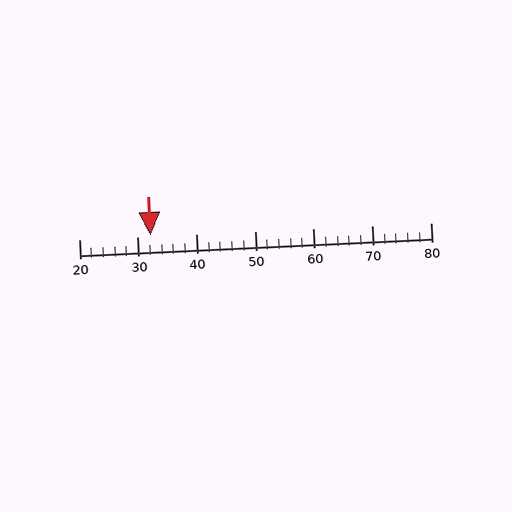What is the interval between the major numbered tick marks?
The major tick marks are spaced 10 units apart.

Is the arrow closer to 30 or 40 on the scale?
The arrow is closer to 30.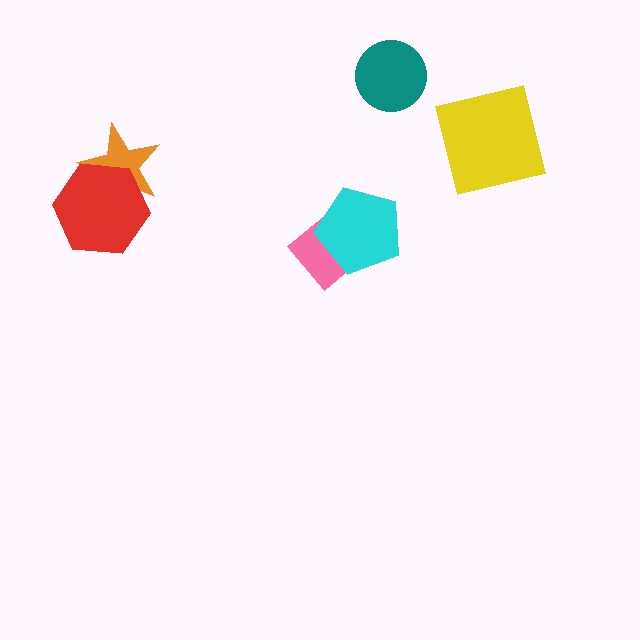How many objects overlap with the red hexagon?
1 object overlaps with the red hexagon.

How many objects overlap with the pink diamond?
1 object overlaps with the pink diamond.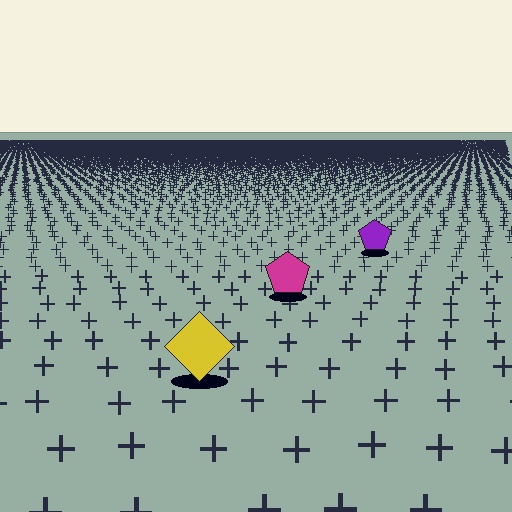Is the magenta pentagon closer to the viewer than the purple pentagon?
Yes. The magenta pentagon is closer — you can tell from the texture gradient: the ground texture is coarser near it.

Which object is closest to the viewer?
The yellow diamond is closest. The texture marks near it are larger and more spread out.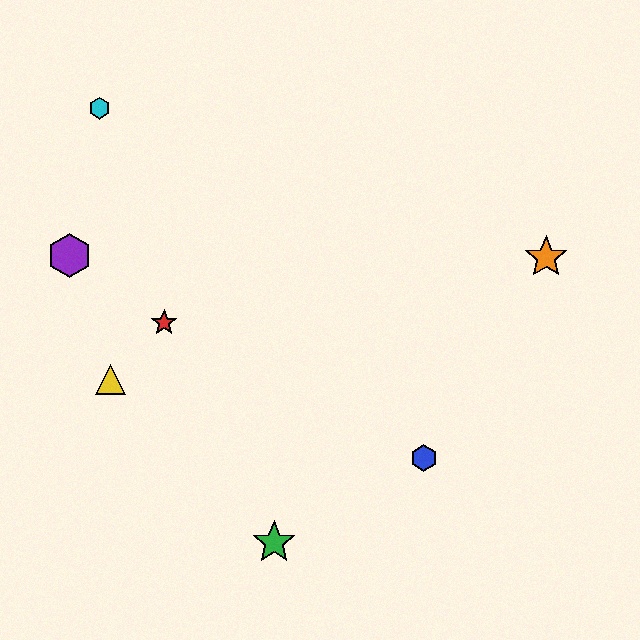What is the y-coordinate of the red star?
The red star is at y≈323.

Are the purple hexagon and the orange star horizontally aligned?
Yes, both are at y≈255.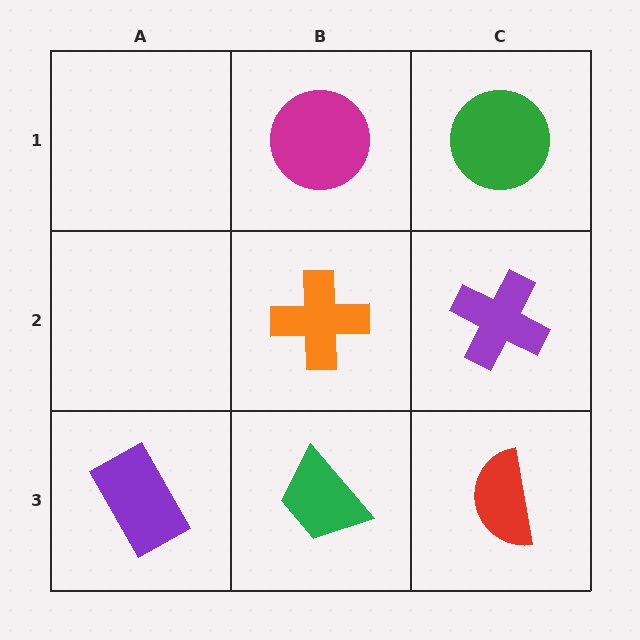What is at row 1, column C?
A green circle.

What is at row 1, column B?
A magenta circle.